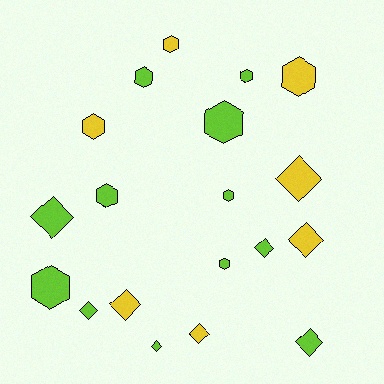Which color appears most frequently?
Lime, with 12 objects.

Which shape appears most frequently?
Hexagon, with 10 objects.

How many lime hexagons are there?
There are 7 lime hexagons.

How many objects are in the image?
There are 19 objects.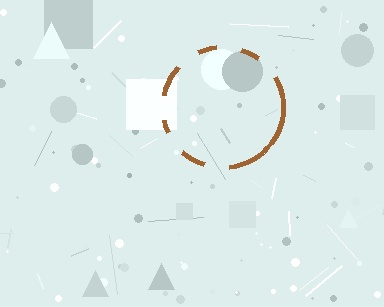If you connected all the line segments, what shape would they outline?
They would outline a circle.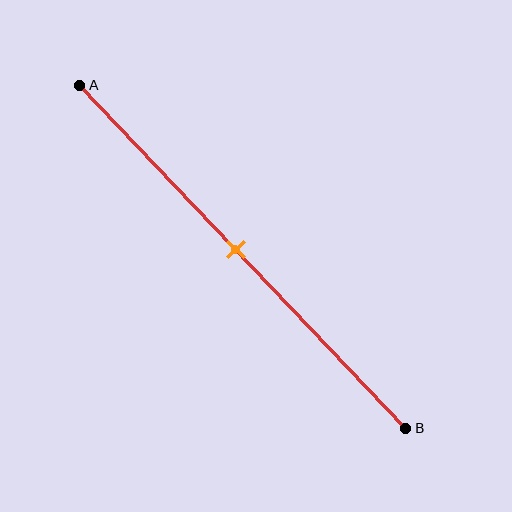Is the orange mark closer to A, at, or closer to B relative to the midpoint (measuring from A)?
The orange mark is approximately at the midpoint of segment AB.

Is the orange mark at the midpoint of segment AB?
Yes, the mark is approximately at the midpoint.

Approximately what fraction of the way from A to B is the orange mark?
The orange mark is approximately 50% of the way from A to B.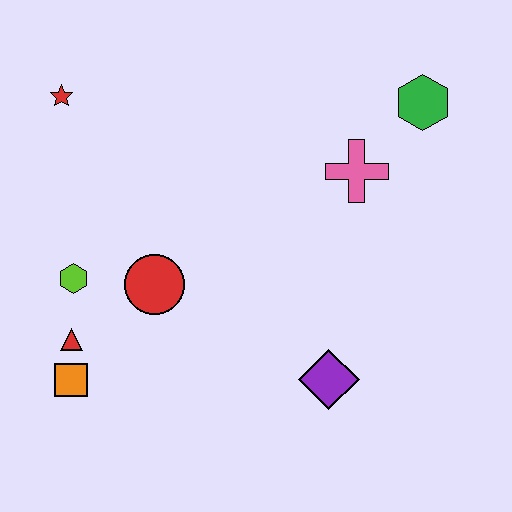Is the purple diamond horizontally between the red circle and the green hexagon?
Yes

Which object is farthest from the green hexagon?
The orange square is farthest from the green hexagon.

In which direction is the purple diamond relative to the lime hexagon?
The purple diamond is to the right of the lime hexagon.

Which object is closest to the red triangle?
The orange square is closest to the red triangle.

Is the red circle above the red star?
No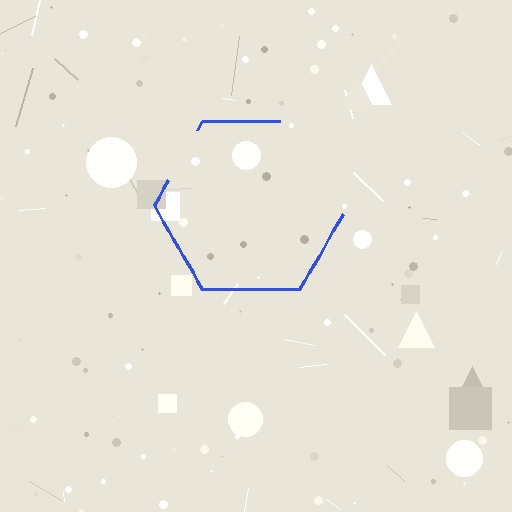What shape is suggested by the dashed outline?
The dashed outline suggests a hexagon.